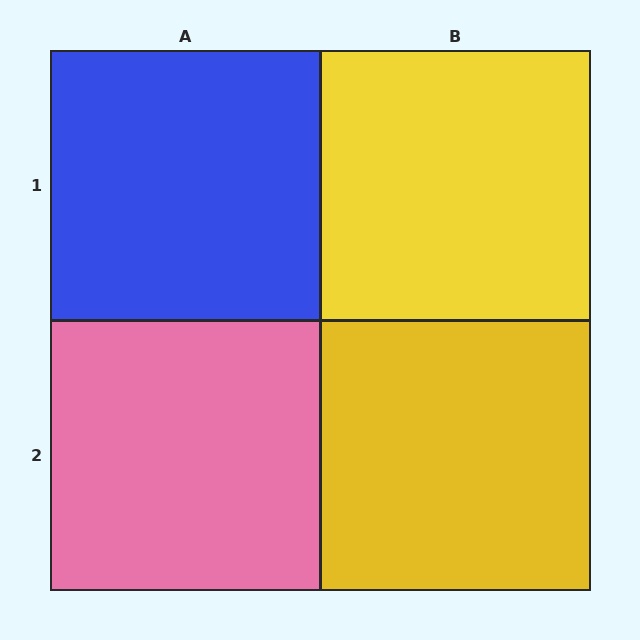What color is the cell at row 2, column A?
Pink.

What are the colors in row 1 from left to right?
Blue, yellow.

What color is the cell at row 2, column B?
Yellow.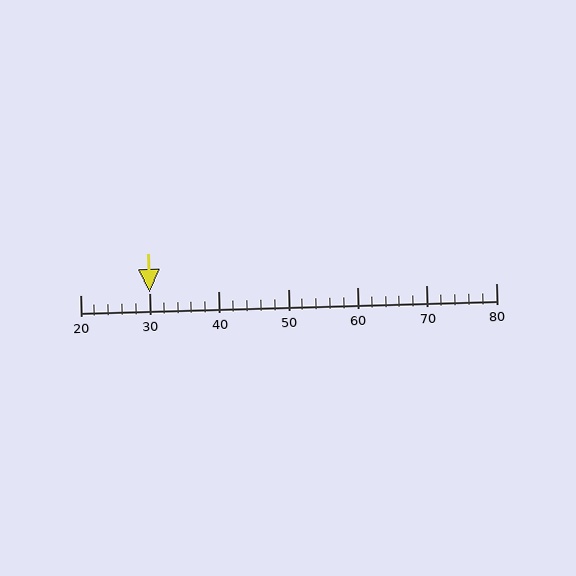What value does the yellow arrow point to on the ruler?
The yellow arrow points to approximately 30.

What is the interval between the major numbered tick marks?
The major tick marks are spaced 10 units apart.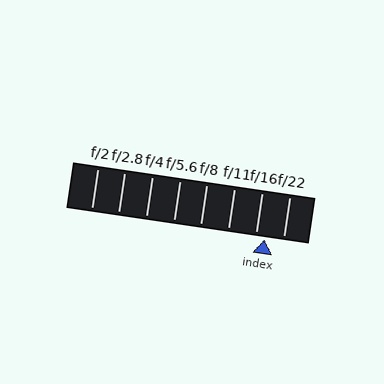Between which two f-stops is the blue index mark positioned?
The index mark is between f/16 and f/22.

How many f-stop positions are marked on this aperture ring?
There are 8 f-stop positions marked.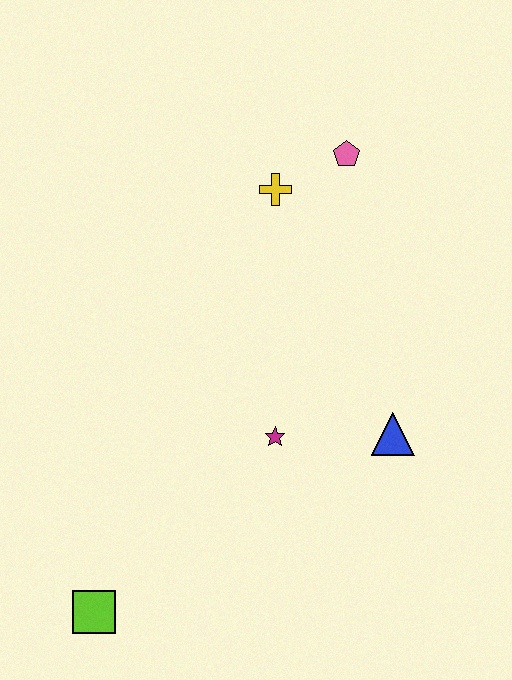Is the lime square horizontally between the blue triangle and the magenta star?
No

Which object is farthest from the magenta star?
The pink pentagon is farthest from the magenta star.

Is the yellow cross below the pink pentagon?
Yes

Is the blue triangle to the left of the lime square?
No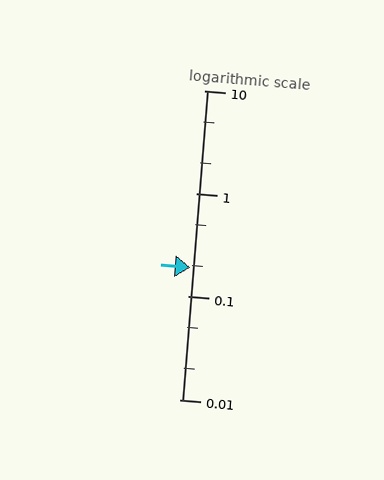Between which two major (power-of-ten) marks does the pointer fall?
The pointer is between 0.1 and 1.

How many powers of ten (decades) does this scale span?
The scale spans 3 decades, from 0.01 to 10.